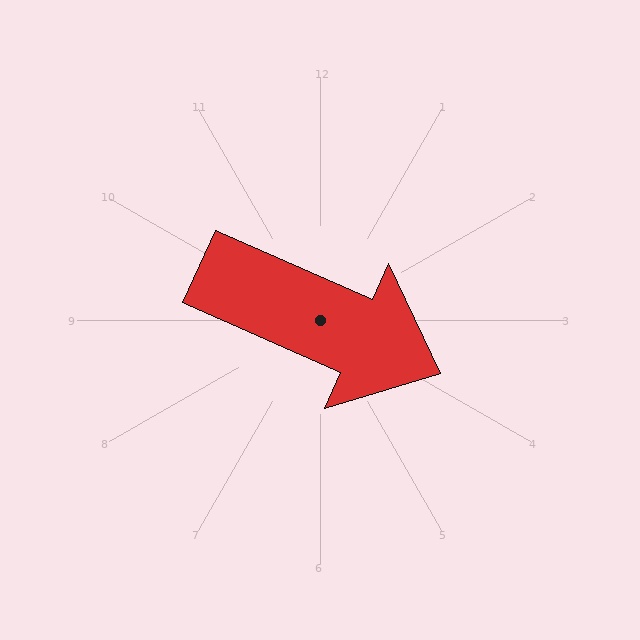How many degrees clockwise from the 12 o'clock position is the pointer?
Approximately 114 degrees.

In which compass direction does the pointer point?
Southeast.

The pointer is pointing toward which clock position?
Roughly 4 o'clock.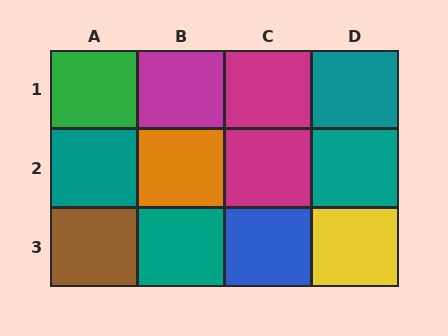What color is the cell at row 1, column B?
Magenta.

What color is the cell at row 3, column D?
Yellow.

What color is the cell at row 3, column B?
Teal.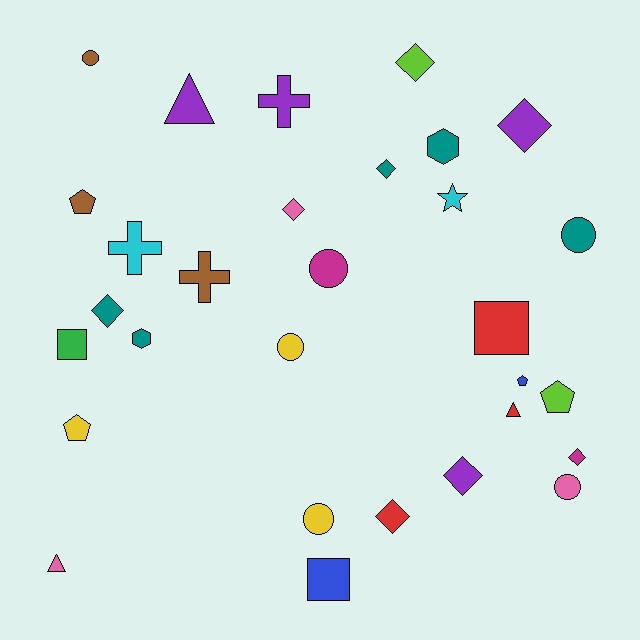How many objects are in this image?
There are 30 objects.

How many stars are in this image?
There is 1 star.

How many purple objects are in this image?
There are 4 purple objects.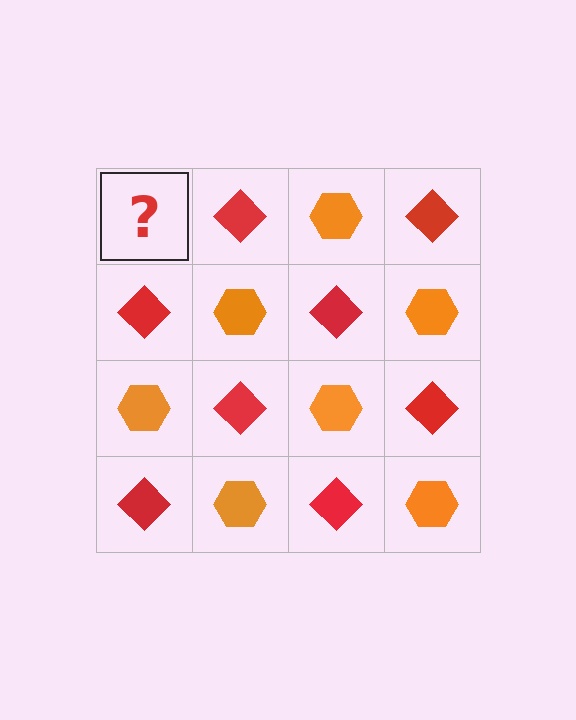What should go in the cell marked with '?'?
The missing cell should contain an orange hexagon.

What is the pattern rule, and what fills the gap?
The rule is that it alternates orange hexagon and red diamond in a checkerboard pattern. The gap should be filled with an orange hexagon.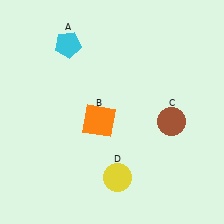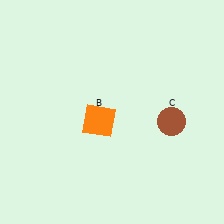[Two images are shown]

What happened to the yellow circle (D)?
The yellow circle (D) was removed in Image 2. It was in the bottom-right area of Image 1.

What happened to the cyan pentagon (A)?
The cyan pentagon (A) was removed in Image 2. It was in the top-left area of Image 1.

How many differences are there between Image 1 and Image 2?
There are 2 differences between the two images.